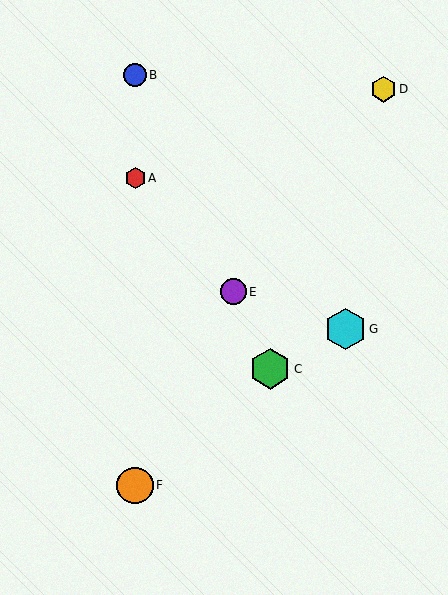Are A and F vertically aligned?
Yes, both are at x≈135.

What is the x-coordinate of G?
Object G is at x≈346.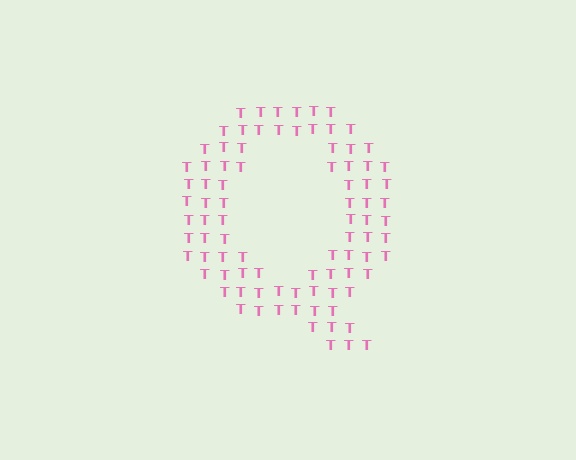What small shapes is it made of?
It is made of small letter T's.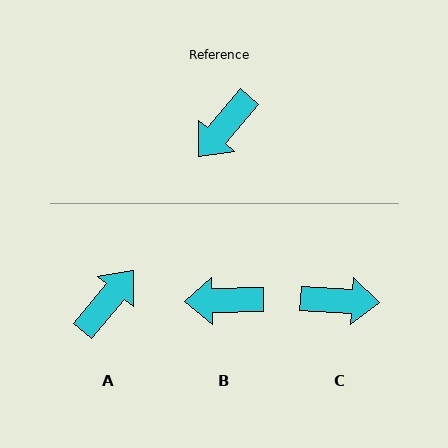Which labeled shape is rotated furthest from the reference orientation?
A, about 179 degrees away.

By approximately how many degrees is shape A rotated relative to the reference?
Approximately 179 degrees clockwise.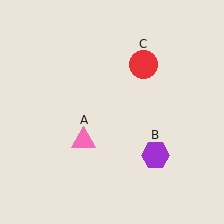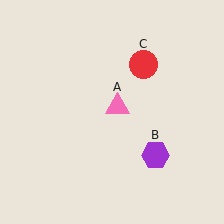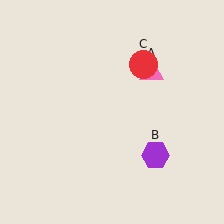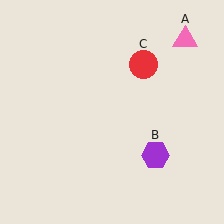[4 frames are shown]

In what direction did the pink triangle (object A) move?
The pink triangle (object A) moved up and to the right.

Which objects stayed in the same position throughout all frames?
Purple hexagon (object B) and red circle (object C) remained stationary.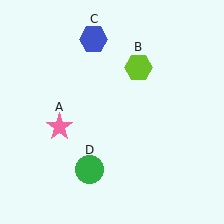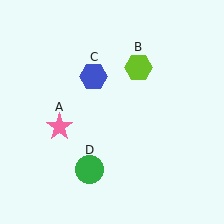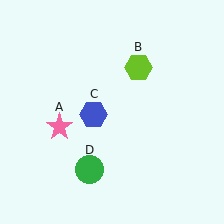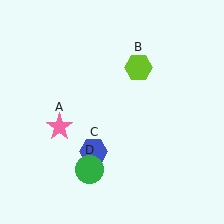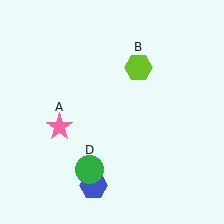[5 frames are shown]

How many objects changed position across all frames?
1 object changed position: blue hexagon (object C).